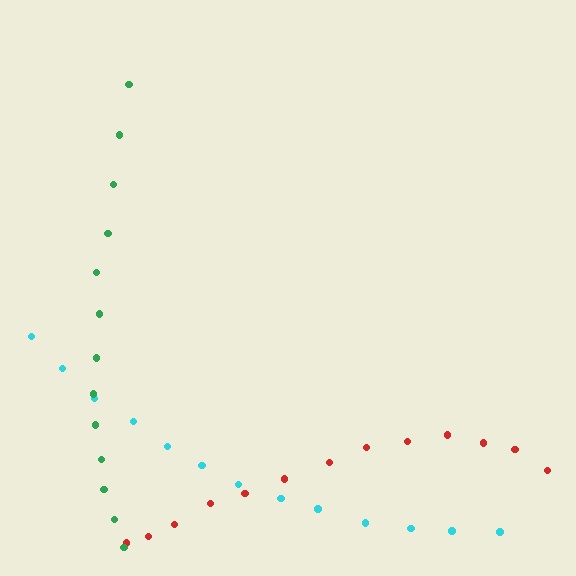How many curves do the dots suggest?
There are 3 distinct paths.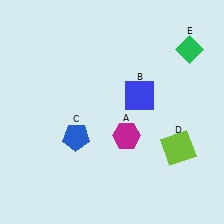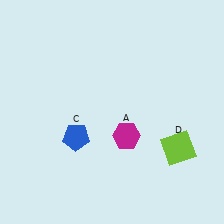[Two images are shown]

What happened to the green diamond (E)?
The green diamond (E) was removed in Image 2. It was in the top-right area of Image 1.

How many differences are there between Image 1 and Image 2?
There are 2 differences between the two images.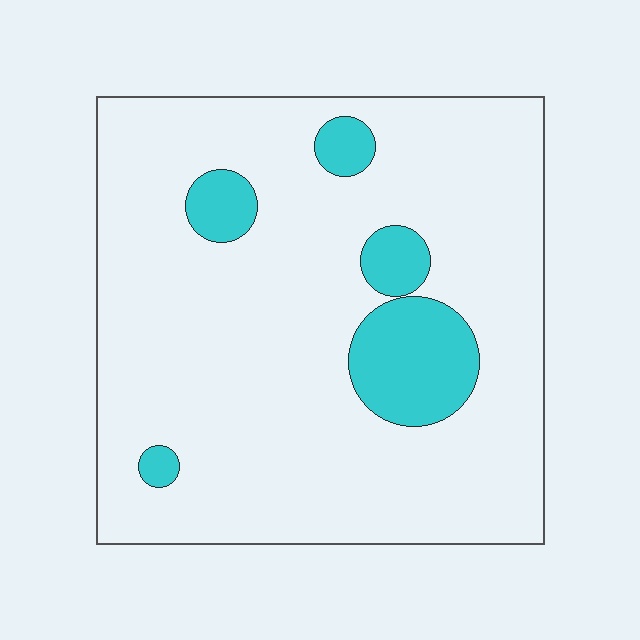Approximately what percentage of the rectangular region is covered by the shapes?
Approximately 15%.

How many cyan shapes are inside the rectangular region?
5.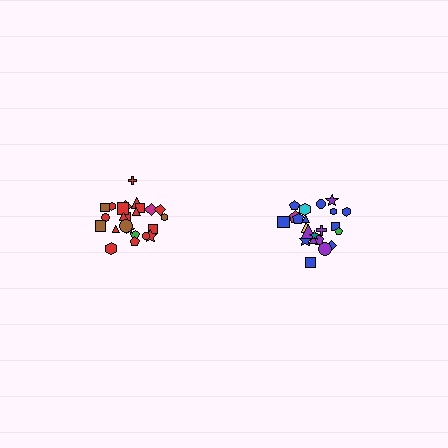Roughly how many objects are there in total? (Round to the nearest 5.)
Roughly 45 objects in total.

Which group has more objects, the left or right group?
The left group.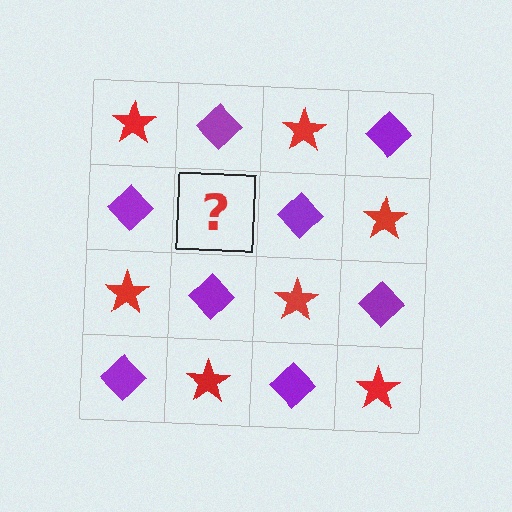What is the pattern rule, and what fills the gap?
The rule is that it alternates red star and purple diamond in a checkerboard pattern. The gap should be filled with a red star.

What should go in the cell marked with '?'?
The missing cell should contain a red star.